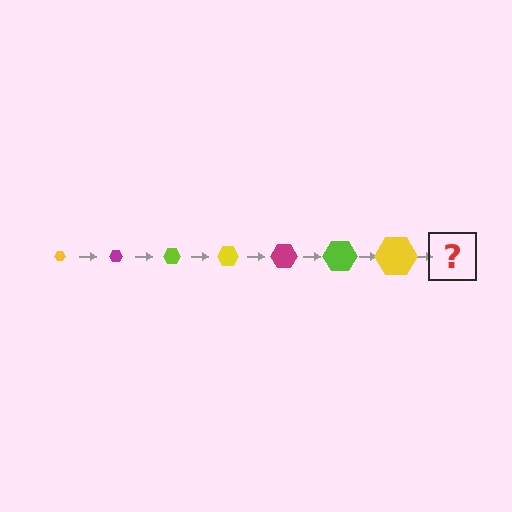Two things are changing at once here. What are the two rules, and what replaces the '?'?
The two rules are that the hexagon grows larger each step and the color cycles through yellow, magenta, and lime. The '?' should be a magenta hexagon, larger than the previous one.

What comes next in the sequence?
The next element should be a magenta hexagon, larger than the previous one.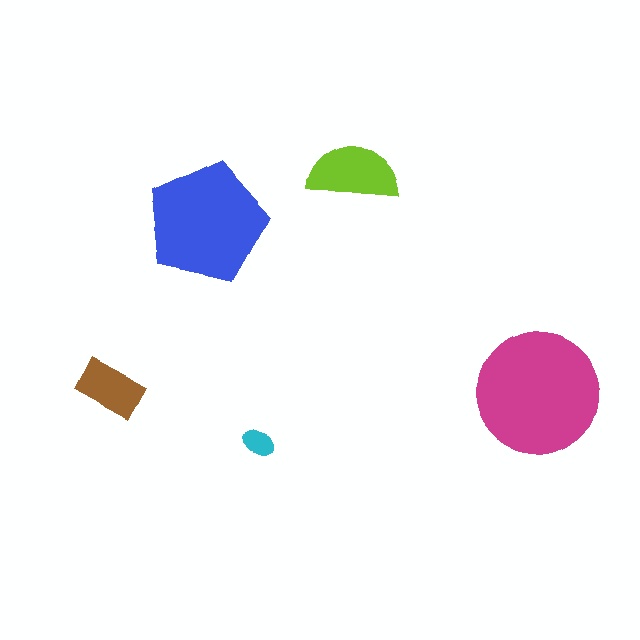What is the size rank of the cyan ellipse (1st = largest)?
5th.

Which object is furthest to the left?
The brown rectangle is leftmost.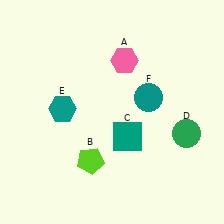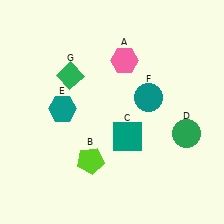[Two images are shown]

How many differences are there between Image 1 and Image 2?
There is 1 difference between the two images.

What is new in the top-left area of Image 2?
A green diamond (G) was added in the top-left area of Image 2.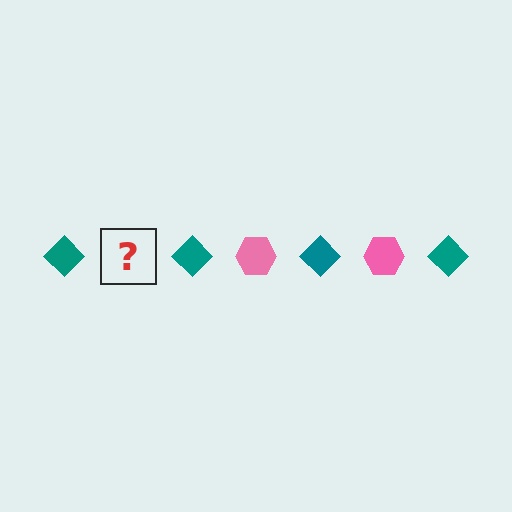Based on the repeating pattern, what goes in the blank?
The blank should be a pink hexagon.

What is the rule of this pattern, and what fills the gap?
The rule is that the pattern alternates between teal diamond and pink hexagon. The gap should be filled with a pink hexagon.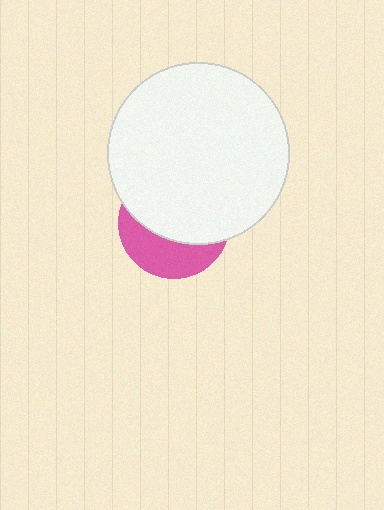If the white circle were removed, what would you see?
You would see the complete pink circle.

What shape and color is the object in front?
The object in front is a white circle.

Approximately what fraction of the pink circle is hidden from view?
Roughly 63% of the pink circle is hidden behind the white circle.